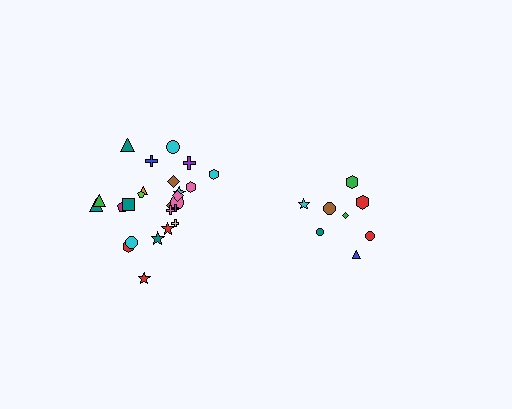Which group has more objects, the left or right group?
The left group.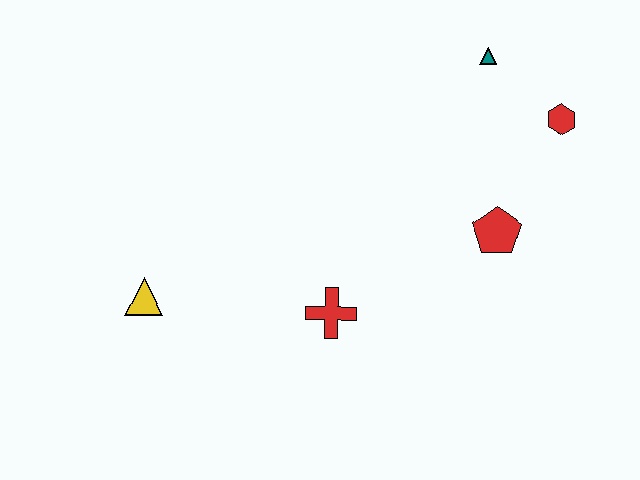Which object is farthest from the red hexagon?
The yellow triangle is farthest from the red hexagon.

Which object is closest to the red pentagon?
The red hexagon is closest to the red pentagon.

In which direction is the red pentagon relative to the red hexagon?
The red pentagon is below the red hexagon.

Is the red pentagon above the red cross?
Yes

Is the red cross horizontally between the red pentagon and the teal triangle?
No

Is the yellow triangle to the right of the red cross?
No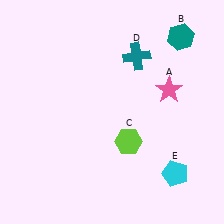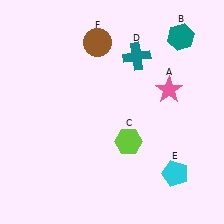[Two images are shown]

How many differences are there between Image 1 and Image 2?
There is 1 difference between the two images.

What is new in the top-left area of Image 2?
A brown circle (F) was added in the top-left area of Image 2.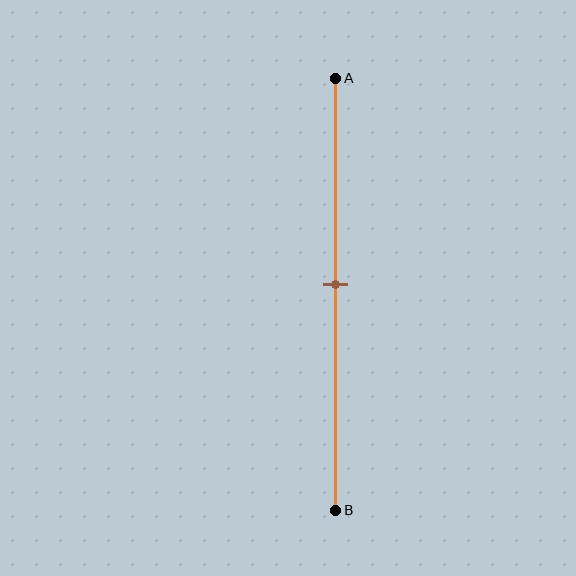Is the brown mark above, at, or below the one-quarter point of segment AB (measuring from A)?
The brown mark is below the one-quarter point of segment AB.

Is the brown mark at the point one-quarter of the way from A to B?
No, the mark is at about 50% from A, not at the 25% one-quarter point.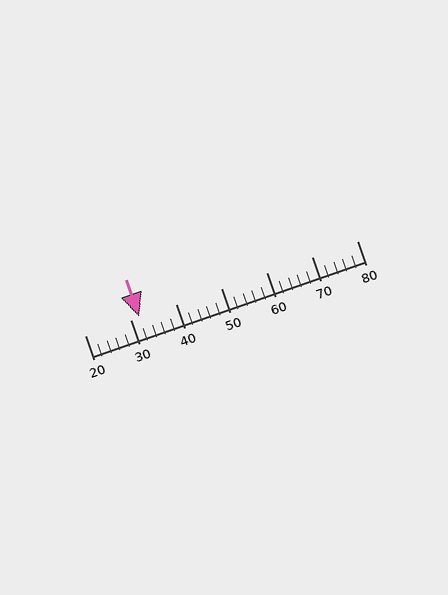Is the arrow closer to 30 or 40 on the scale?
The arrow is closer to 30.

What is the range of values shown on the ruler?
The ruler shows values from 20 to 80.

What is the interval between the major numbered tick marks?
The major tick marks are spaced 10 units apart.